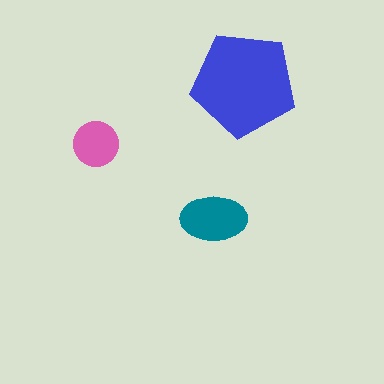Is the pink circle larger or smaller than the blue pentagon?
Smaller.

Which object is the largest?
The blue pentagon.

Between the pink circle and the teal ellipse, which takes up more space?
The teal ellipse.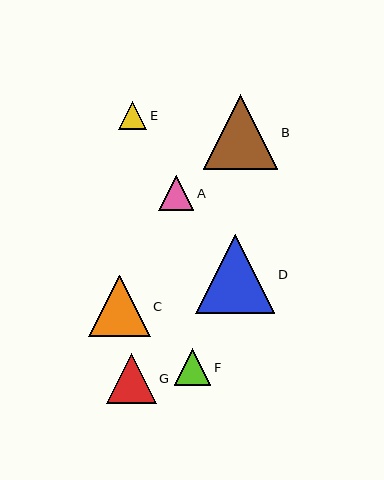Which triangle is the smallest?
Triangle E is the smallest with a size of approximately 28 pixels.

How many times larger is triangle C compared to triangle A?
Triangle C is approximately 1.8 times the size of triangle A.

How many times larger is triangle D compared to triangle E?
Triangle D is approximately 2.8 times the size of triangle E.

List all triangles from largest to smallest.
From largest to smallest: D, B, C, G, F, A, E.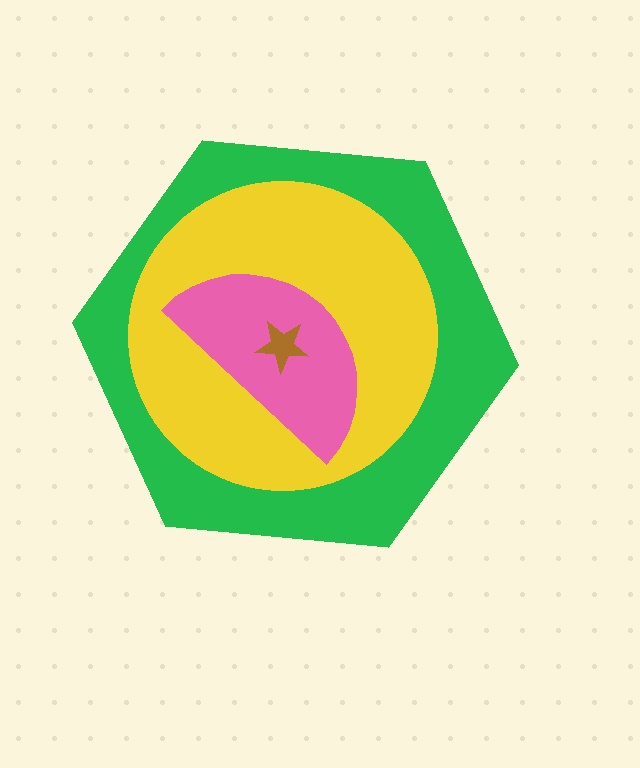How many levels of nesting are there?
4.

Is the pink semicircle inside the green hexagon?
Yes.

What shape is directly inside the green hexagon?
The yellow circle.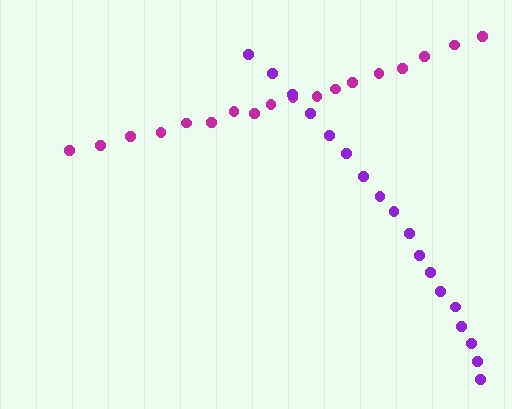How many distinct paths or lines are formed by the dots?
There are 2 distinct paths.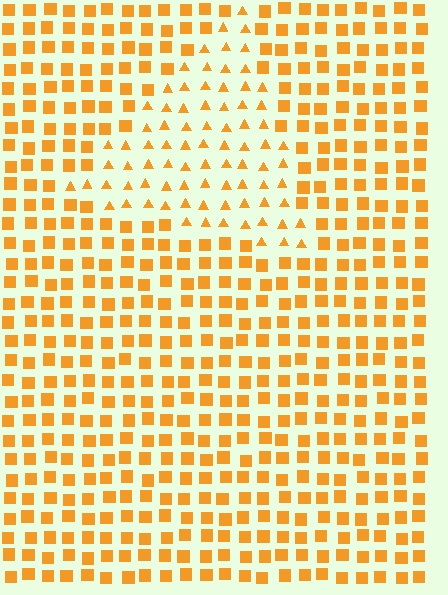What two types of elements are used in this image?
The image uses triangles inside the triangle region and squares outside it.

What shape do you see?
I see a triangle.